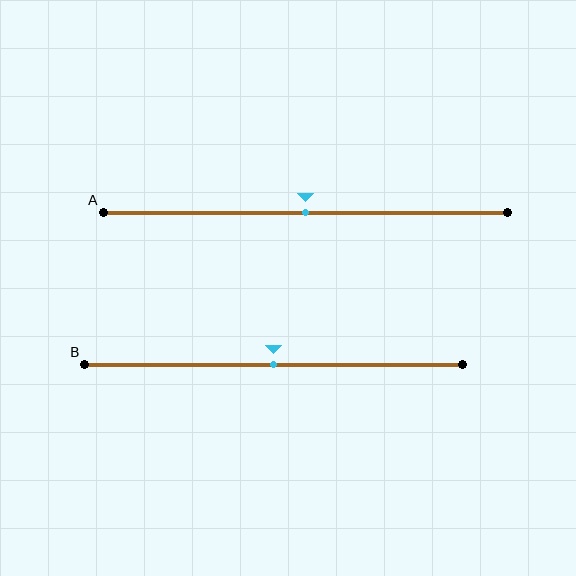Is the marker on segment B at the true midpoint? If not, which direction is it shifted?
Yes, the marker on segment B is at the true midpoint.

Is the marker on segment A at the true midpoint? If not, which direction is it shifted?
Yes, the marker on segment A is at the true midpoint.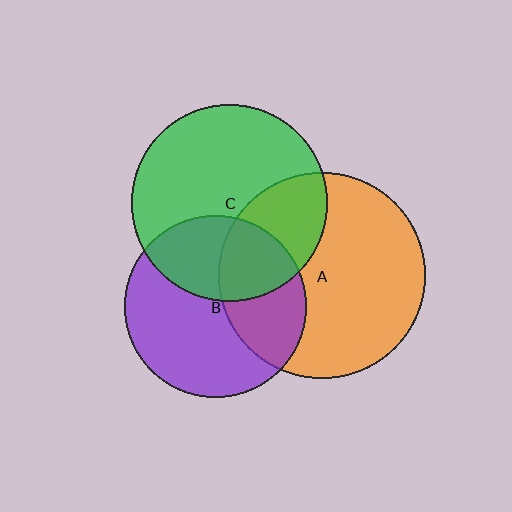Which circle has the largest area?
Circle A (orange).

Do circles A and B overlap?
Yes.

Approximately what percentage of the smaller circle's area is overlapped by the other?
Approximately 35%.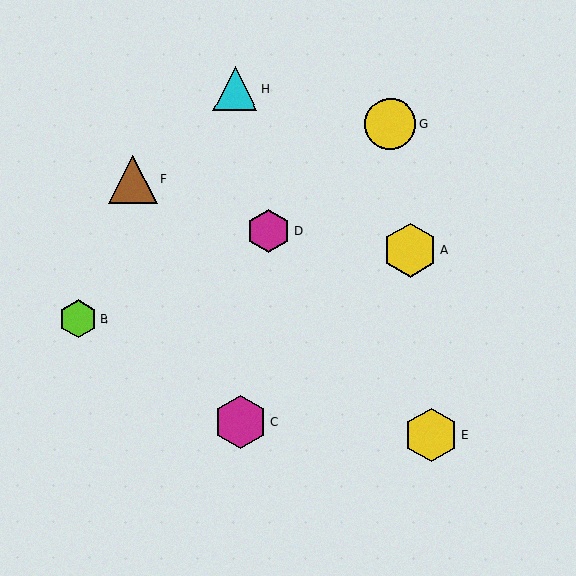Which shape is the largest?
The yellow hexagon (labeled A) is the largest.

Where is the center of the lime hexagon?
The center of the lime hexagon is at (78, 319).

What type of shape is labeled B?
Shape B is a lime hexagon.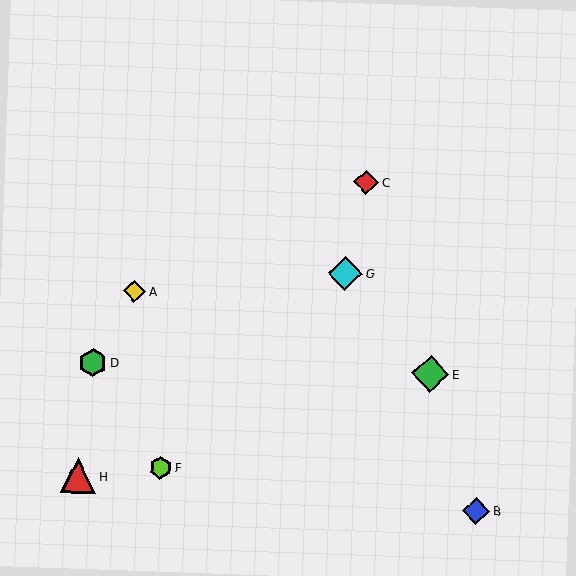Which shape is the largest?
The green diamond (labeled E) is the largest.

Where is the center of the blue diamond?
The center of the blue diamond is at (476, 511).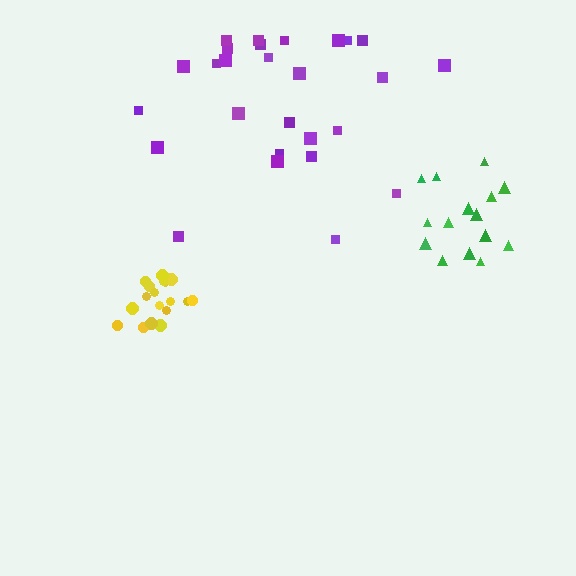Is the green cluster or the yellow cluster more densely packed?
Yellow.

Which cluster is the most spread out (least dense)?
Purple.